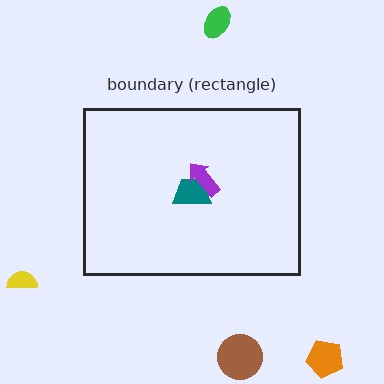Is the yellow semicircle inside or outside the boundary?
Outside.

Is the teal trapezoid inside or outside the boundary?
Inside.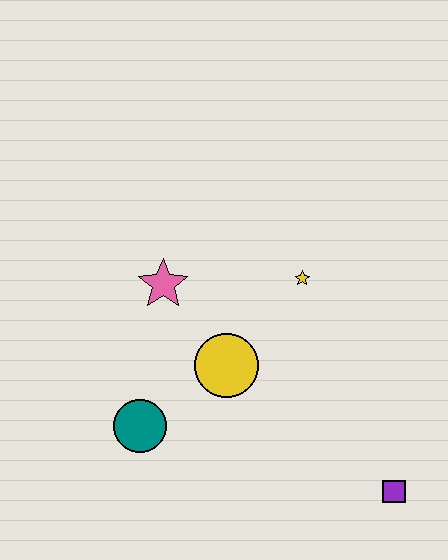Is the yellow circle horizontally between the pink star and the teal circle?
No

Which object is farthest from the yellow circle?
The purple square is farthest from the yellow circle.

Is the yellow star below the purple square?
No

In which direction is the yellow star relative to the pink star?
The yellow star is to the right of the pink star.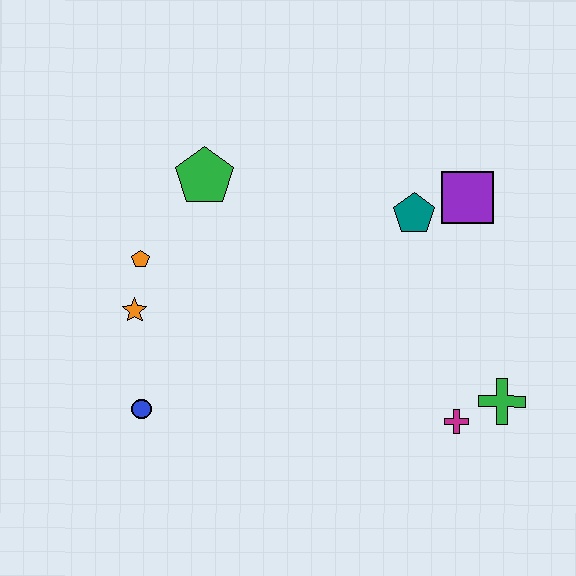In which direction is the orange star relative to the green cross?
The orange star is to the left of the green cross.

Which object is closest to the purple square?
The teal pentagon is closest to the purple square.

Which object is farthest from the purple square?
The blue circle is farthest from the purple square.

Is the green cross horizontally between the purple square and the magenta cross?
No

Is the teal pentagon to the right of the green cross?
No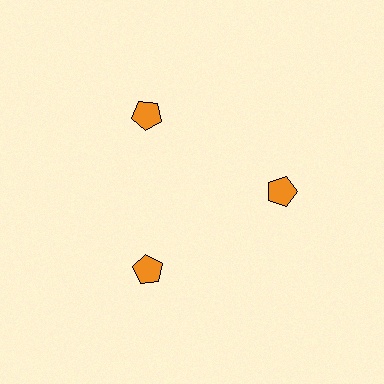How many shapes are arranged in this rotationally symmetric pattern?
There are 3 shapes, arranged in 3 groups of 1.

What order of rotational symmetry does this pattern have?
This pattern has 3-fold rotational symmetry.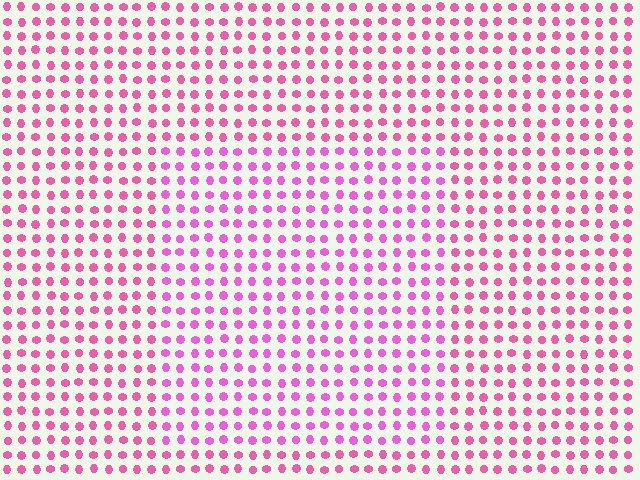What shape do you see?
I see a rectangle.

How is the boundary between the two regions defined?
The boundary is defined purely by a slight shift in hue (about 21 degrees). Spacing, size, and orientation are identical on both sides.